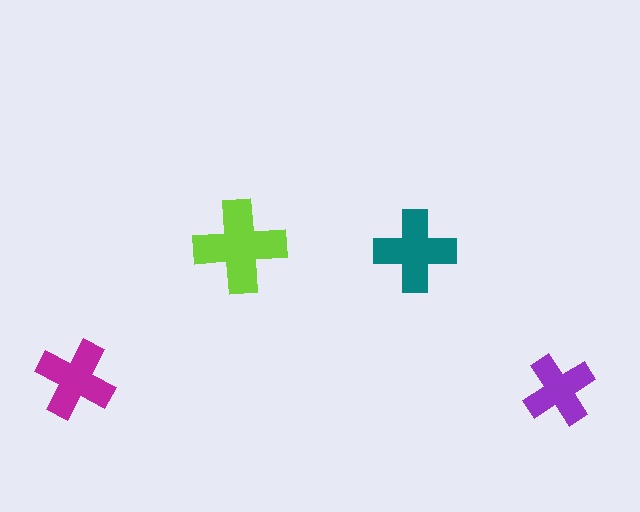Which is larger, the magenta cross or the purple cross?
The magenta one.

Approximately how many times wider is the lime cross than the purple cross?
About 1.5 times wider.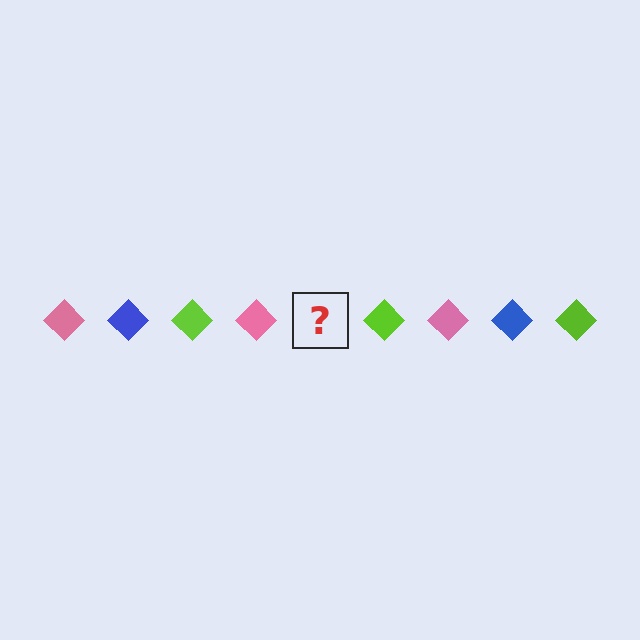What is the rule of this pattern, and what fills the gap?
The rule is that the pattern cycles through pink, blue, lime diamonds. The gap should be filled with a blue diamond.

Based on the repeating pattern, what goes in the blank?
The blank should be a blue diamond.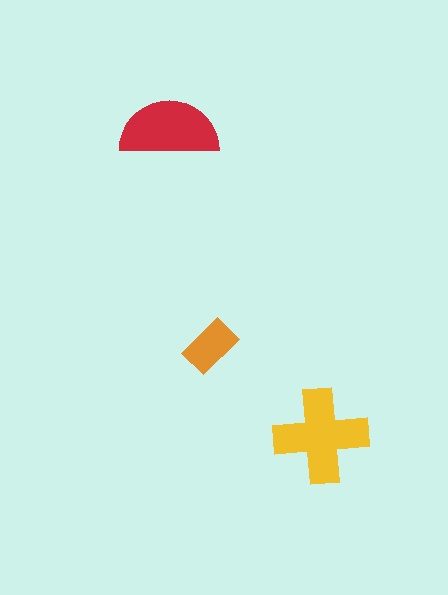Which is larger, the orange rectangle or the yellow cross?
The yellow cross.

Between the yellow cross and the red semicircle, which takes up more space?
The yellow cross.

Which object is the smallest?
The orange rectangle.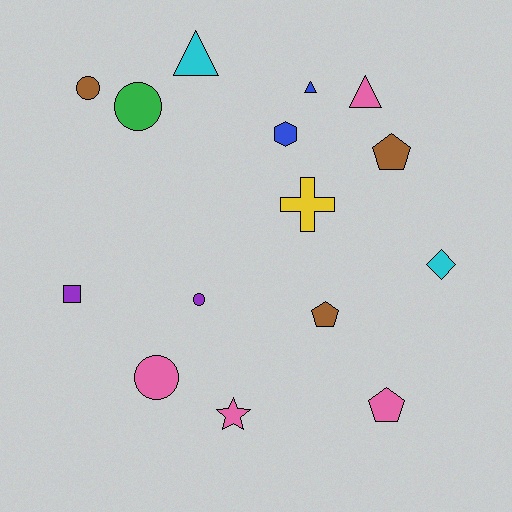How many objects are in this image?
There are 15 objects.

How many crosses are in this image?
There is 1 cross.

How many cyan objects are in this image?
There are 2 cyan objects.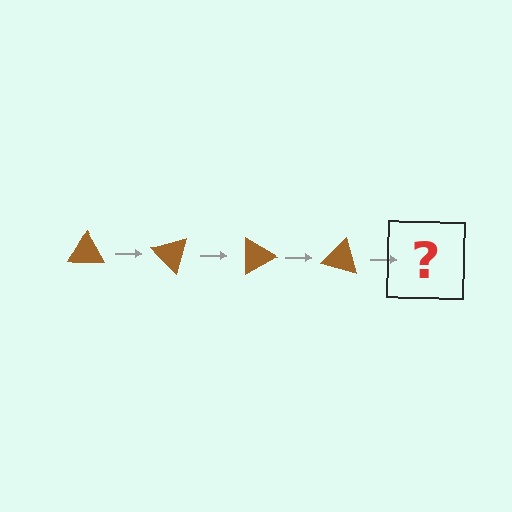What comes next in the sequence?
The next element should be a brown triangle rotated 180 degrees.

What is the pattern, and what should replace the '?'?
The pattern is that the triangle rotates 45 degrees each step. The '?' should be a brown triangle rotated 180 degrees.